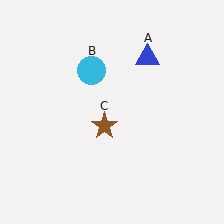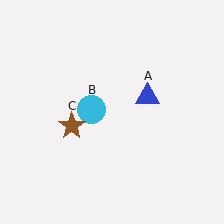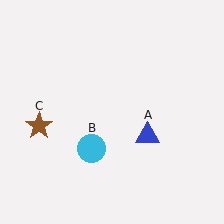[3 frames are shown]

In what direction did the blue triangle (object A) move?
The blue triangle (object A) moved down.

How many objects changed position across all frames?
3 objects changed position: blue triangle (object A), cyan circle (object B), brown star (object C).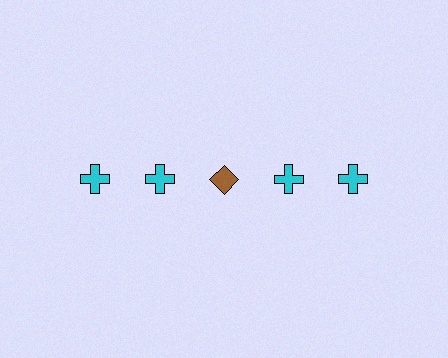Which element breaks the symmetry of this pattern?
The brown diamond in the top row, center column breaks the symmetry. All other shapes are cyan crosses.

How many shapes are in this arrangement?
There are 5 shapes arranged in a grid pattern.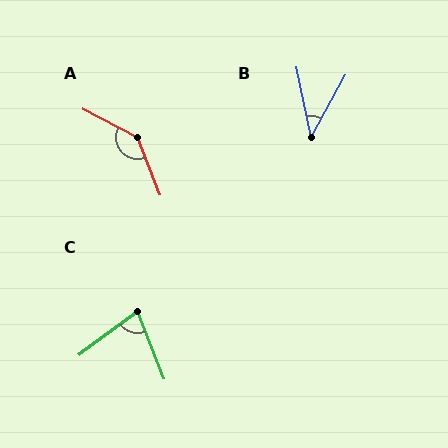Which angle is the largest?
A, at approximately 138 degrees.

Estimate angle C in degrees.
Approximately 75 degrees.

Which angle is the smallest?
B, at approximately 41 degrees.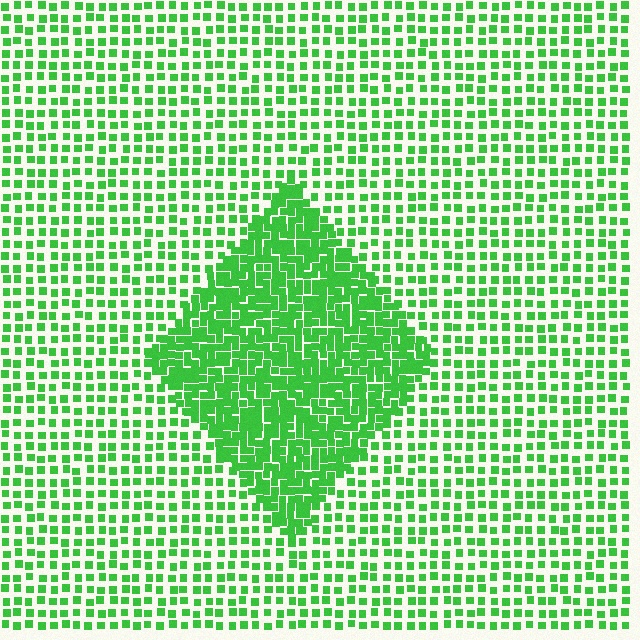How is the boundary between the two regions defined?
The boundary is defined by a change in element density (approximately 2.2x ratio). All elements are the same color, size, and shape.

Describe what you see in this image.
The image contains small green elements arranged at two different densities. A diamond-shaped region is visible where the elements are more densely packed than the surrounding area.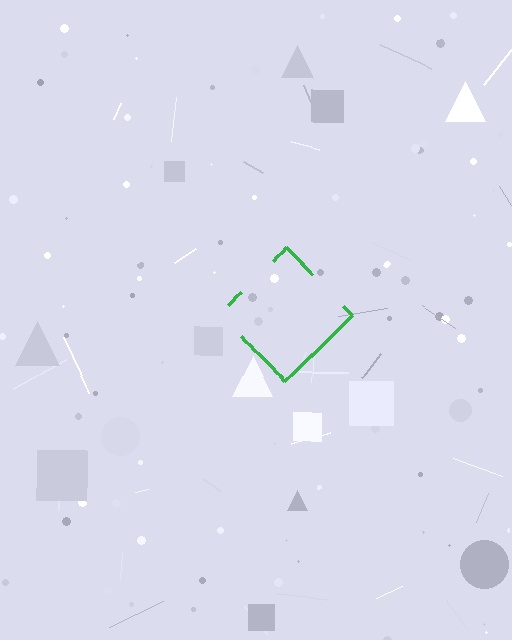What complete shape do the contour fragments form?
The contour fragments form a diamond.